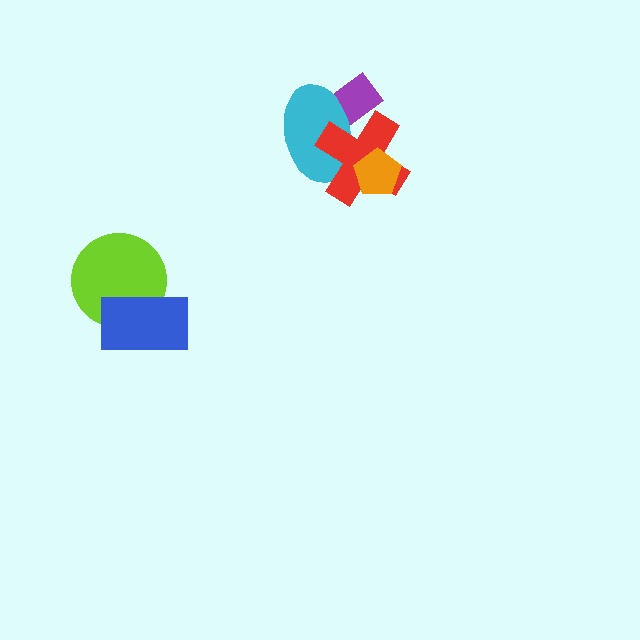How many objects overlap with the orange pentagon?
1 object overlaps with the orange pentagon.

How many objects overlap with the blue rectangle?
1 object overlaps with the blue rectangle.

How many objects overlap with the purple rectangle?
2 objects overlap with the purple rectangle.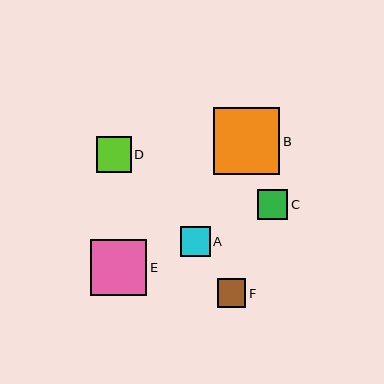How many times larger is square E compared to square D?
Square E is approximately 1.6 times the size of square D.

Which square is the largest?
Square B is the largest with a size of approximately 66 pixels.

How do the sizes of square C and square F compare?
Square C and square F are approximately the same size.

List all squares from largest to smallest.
From largest to smallest: B, E, D, A, C, F.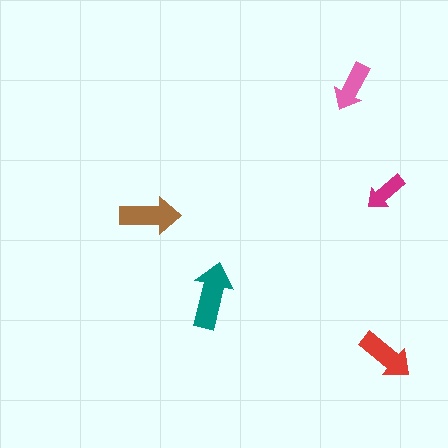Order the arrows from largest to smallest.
the teal one, the brown one, the red one, the pink one, the magenta one.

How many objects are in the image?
There are 5 objects in the image.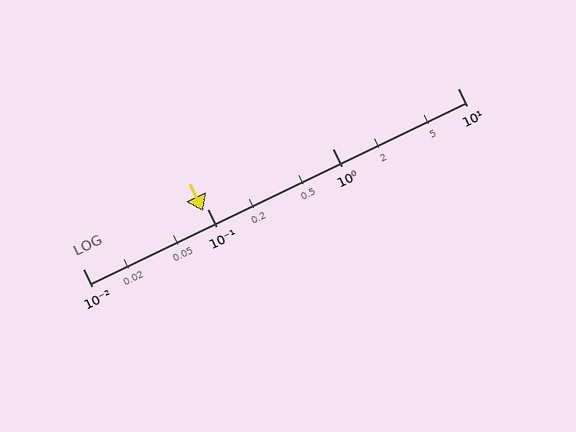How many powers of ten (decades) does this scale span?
The scale spans 3 decades, from 0.01 to 10.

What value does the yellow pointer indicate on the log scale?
The pointer indicates approximately 0.092.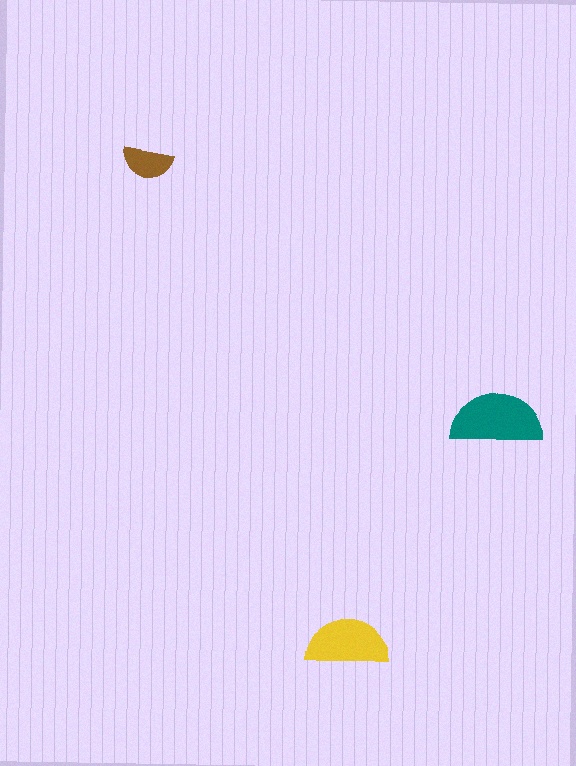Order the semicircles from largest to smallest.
the teal one, the yellow one, the brown one.